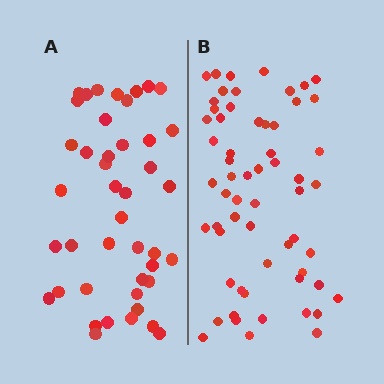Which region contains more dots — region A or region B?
Region B (the right region) has more dots.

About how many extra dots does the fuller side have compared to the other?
Region B has approximately 15 more dots than region A.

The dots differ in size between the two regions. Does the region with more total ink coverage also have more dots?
No. Region A has more total ink coverage because its dots are larger, but region B actually contains more individual dots. Total area can be misleading — the number of items is what matters here.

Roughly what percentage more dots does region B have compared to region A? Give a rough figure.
About 40% more.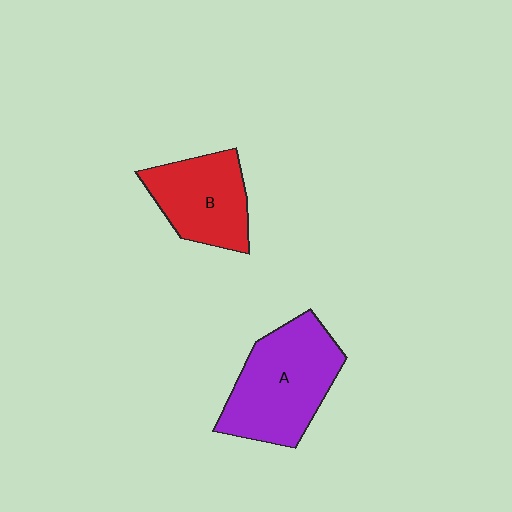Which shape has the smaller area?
Shape B (red).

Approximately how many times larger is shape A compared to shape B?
Approximately 1.4 times.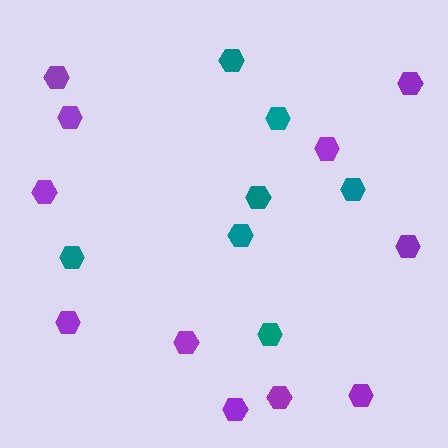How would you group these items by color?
There are 2 groups: one group of teal hexagons (7) and one group of purple hexagons (11).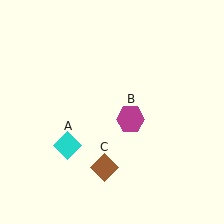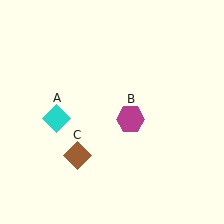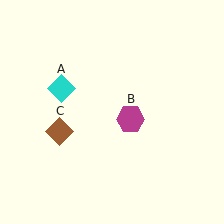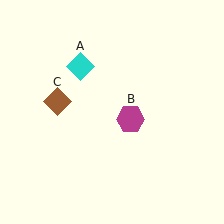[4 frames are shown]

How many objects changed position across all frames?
2 objects changed position: cyan diamond (object A), brown diamond (object C).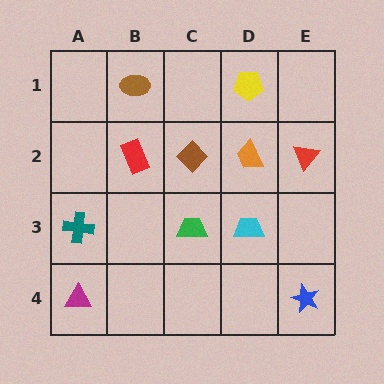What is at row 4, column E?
A blue star.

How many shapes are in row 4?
2 shapes.